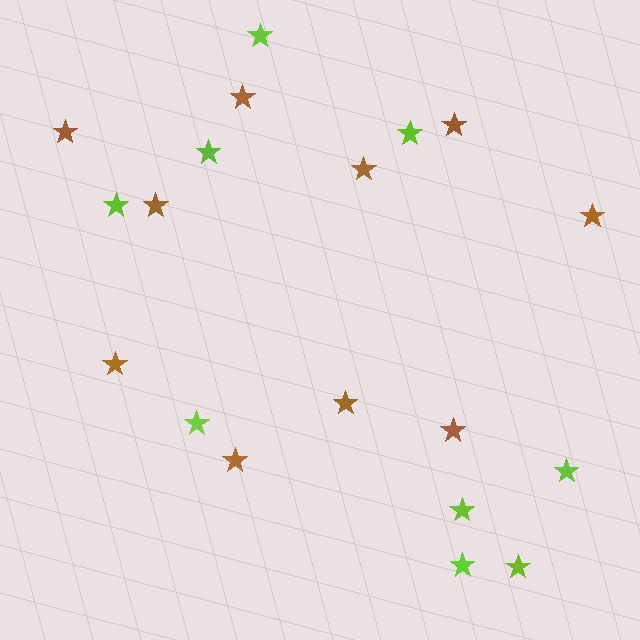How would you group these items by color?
There are 2 groups: one group of brown stars (10) and one group of lime stars (9).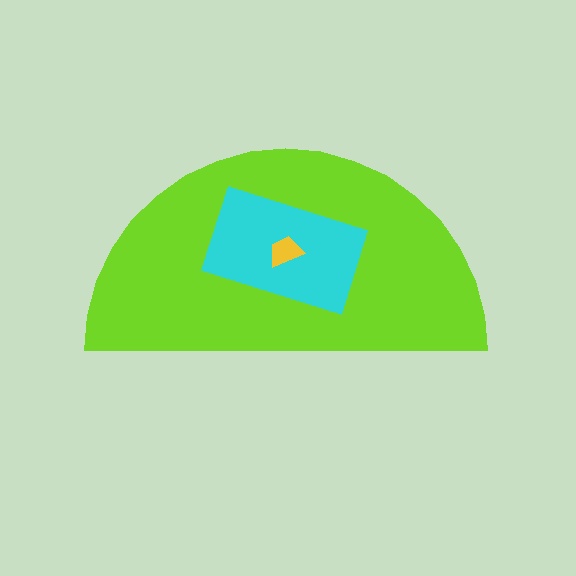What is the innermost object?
The yellow trapezoid.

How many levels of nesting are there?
3.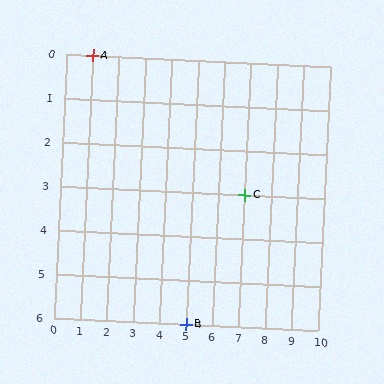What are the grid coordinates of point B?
Point B is at grid coordinates (5, 6).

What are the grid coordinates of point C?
Point C is at grid coordinates (7, 3).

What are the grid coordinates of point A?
Point A is at grid coordinates (1, 0).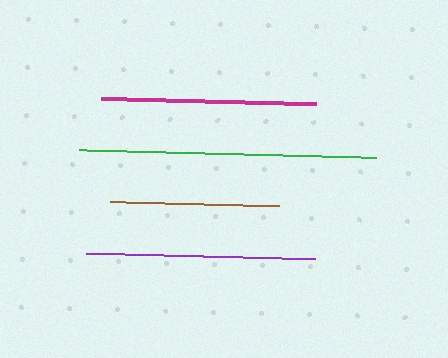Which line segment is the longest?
The green line is the longest at approximately 298 pixels.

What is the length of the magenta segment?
The magenta segment is approximately 215 pixels long.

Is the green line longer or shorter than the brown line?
The green line is longer than the brown line.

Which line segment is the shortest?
The brown line is the shortest at approximately 169 pixels.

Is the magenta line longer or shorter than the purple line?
The purple line is longer than the magenta line.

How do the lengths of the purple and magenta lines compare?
The purple and magenta lines are approximately the same length.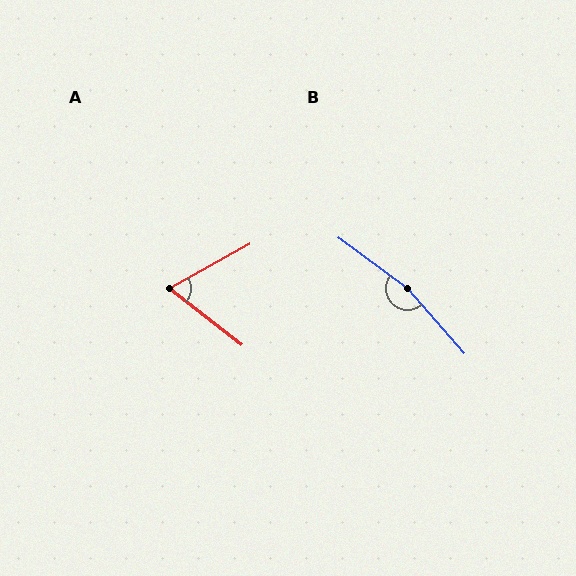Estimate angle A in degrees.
Approximately 67 degrees.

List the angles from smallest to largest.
A (67°), B (167°).